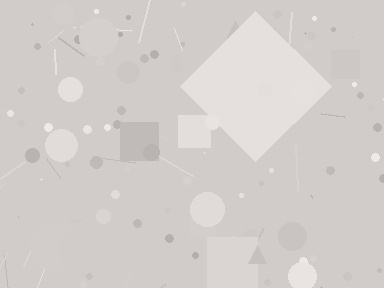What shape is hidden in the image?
A diamond is hidden in the image.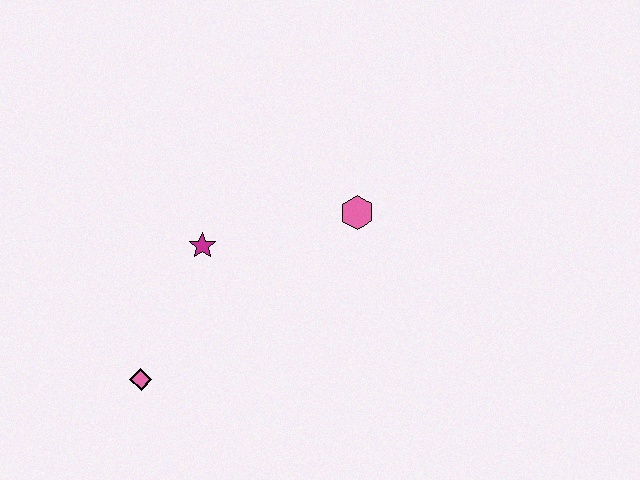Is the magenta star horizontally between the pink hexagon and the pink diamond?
Yes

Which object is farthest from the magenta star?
The pink hexagon is farthest from the magenta star.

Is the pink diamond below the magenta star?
Yes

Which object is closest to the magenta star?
The pink diamond is closest to the magenta star.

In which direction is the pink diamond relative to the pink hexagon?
The pink diamond is to the left of the pink hexagon.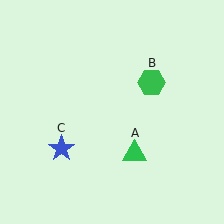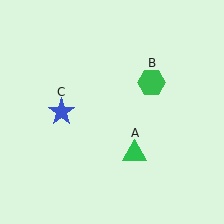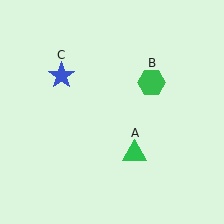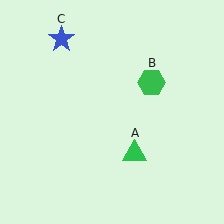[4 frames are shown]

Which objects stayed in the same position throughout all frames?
Green triangle (object A) and green hexagon (object B) remained stationary.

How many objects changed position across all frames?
1 object changed position: blue star (object C).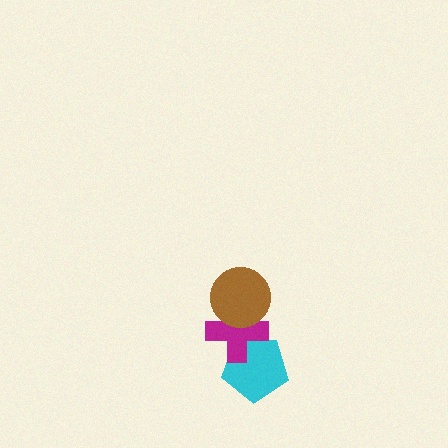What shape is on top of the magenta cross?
The brown circle is on top of the magenta cross.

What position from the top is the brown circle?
The brown circle is 1st from the top.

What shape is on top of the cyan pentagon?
The magenta cross is on top of the cyan pentagon.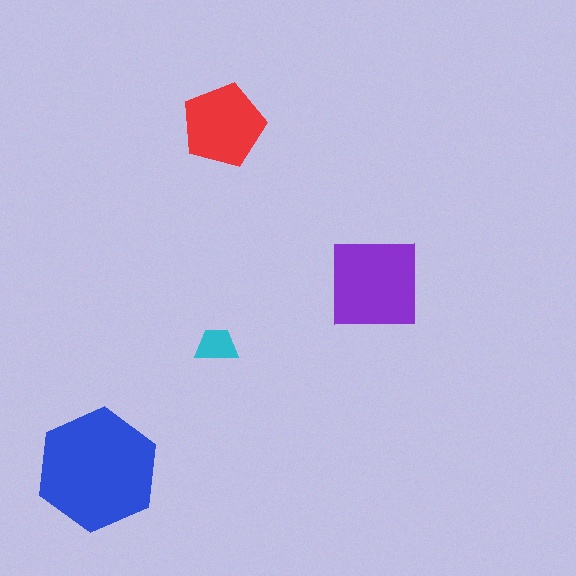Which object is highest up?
The red pentagon is topmost.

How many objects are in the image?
There are 4 objects in the image.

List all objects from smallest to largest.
The cyan trapezoid, the red pentagon, the purple square, the blue hexagon.